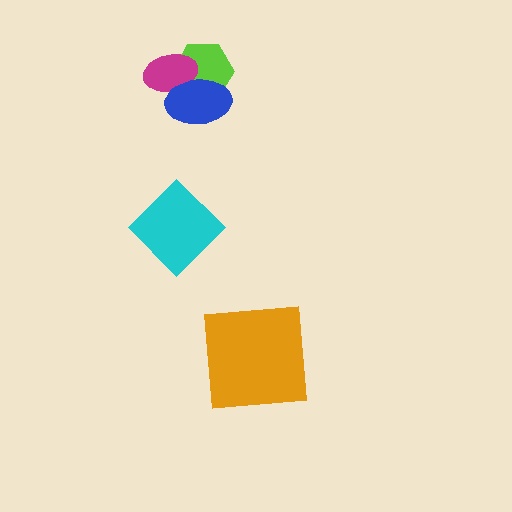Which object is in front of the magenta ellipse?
The blue ellipse is in front of the magenta ellipse.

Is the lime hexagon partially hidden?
Yes, it is partially covered by another shape.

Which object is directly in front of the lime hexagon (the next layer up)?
The magenta ellipse is directly in front of the lime hexagon.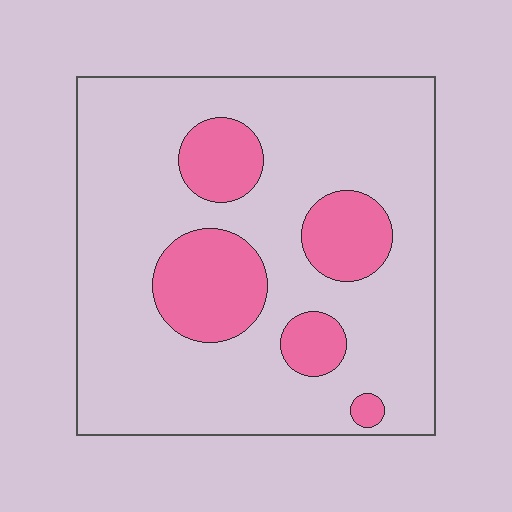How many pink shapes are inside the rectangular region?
5.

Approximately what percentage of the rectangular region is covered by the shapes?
Approximately 20%.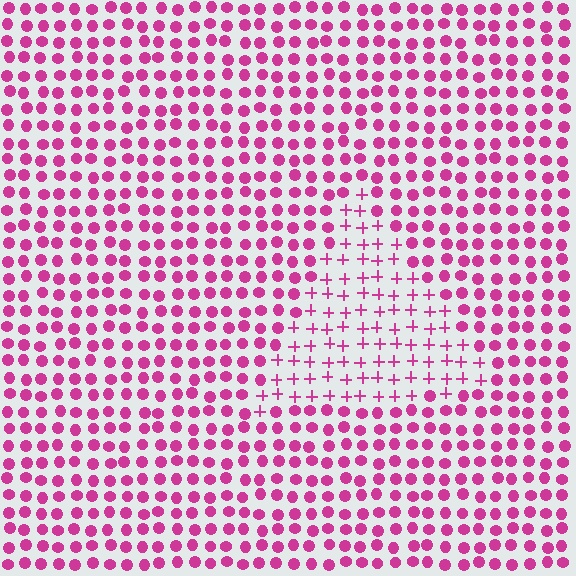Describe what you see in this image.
The image is filled with small magenta elements arranged in a uniform grid. A triangle-shaped region contains plus signs, while the surrounding area contains circles. The boundary is defined purely by the change in element shape.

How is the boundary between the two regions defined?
The boundary is defined by a change in element shape: plus signs inside vs. circles outside. All elements share the same color and spacing.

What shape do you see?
I see a triangle.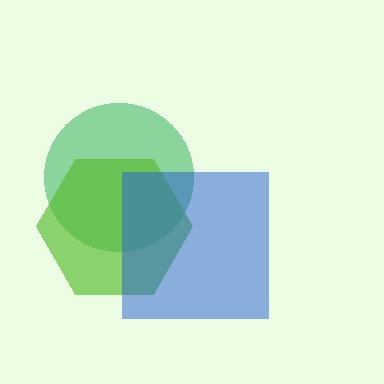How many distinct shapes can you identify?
There are 3 distinct shapes: a green circle, a lime hexagon, a blue square.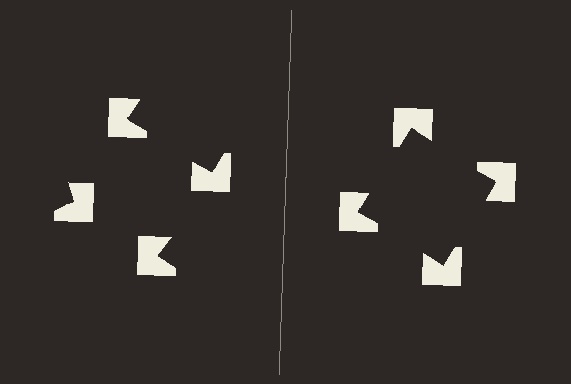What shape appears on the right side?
An illusory square.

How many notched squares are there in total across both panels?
8 — 4 on each side.